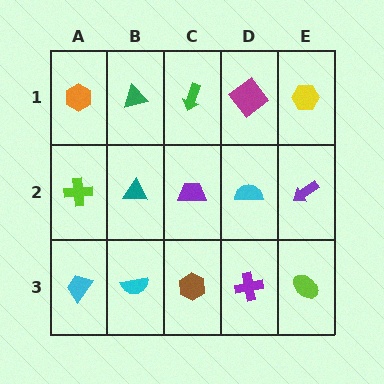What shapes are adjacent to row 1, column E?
A purple arrow (row 2, column E), a magenta diamond (row 1, column D).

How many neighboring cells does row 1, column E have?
2.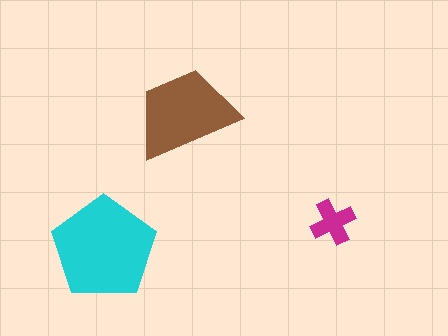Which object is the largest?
The cyan pentagon.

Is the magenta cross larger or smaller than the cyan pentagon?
Smaller.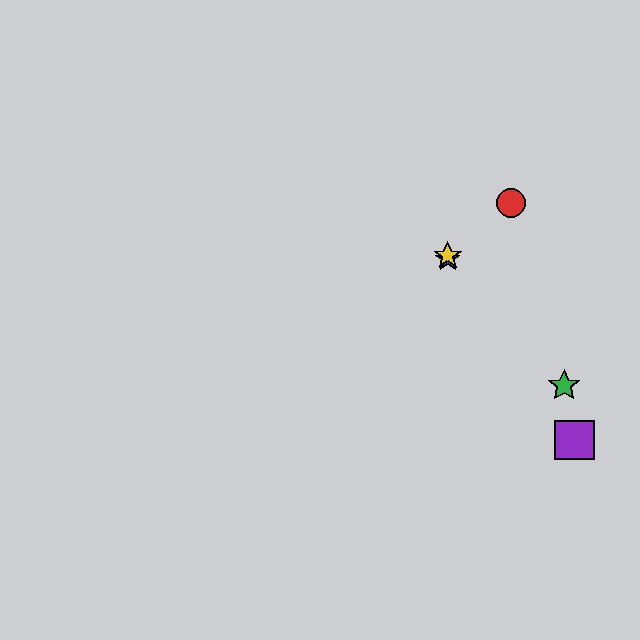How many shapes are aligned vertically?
2 shapes (the blue star, the yellow star) are aligned vertically.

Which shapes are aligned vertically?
The blue star, the yellow star are aligned vertically.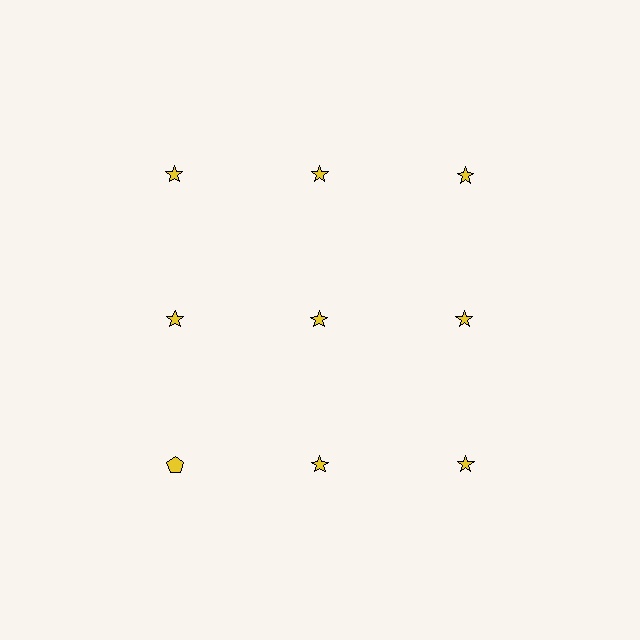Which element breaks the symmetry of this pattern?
The yellow pentagon in the third row, leftmost column breaks the symmetry. All other shapes are yellow stars.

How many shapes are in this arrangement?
There are 9 shapes arranged in a grid pattern.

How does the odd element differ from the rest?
It has a different shape: pentagon instead of star.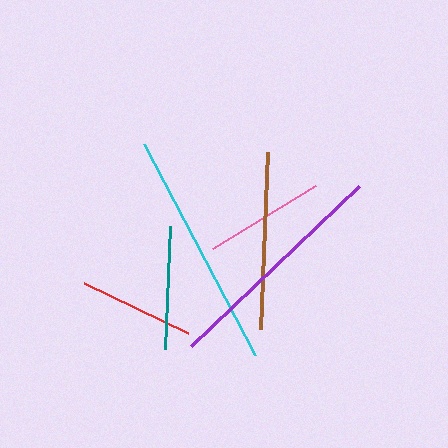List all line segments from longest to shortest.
From longest to shortest: cyan, purple, brown, teal, pink, red.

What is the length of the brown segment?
The brown segment is approximately 177 pixels long.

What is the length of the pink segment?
The pink segment is approximately 120 pixels long.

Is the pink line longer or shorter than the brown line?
The brown line is longer than the pink line.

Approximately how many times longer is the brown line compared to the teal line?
The brown line is approximately 1.4 times the length of the teal line.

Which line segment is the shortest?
The red line is the shortest at approximately 116 pixels.